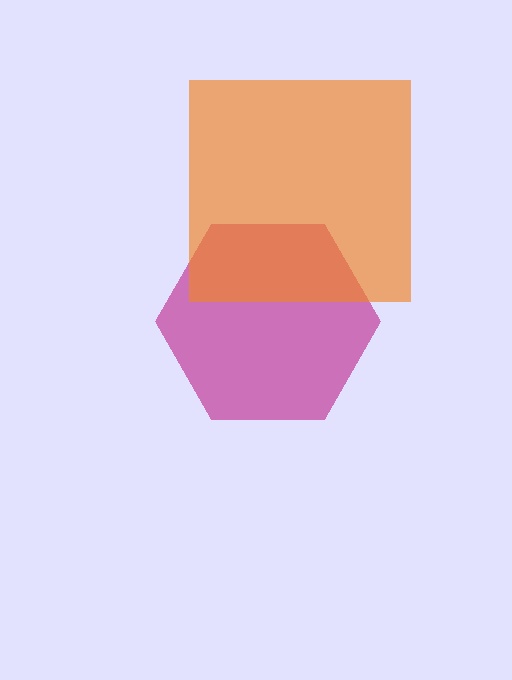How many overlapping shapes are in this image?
There are 2 overlapping shapes in the image.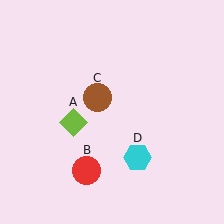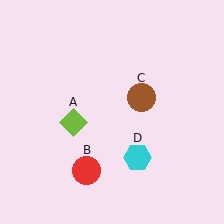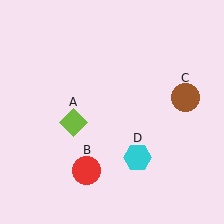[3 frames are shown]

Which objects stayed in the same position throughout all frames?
Lime diamond (object A) and red circle (object B) and cyan hexagon (object D) remained stationary.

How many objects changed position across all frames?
1 object changed position: brown circle (object C).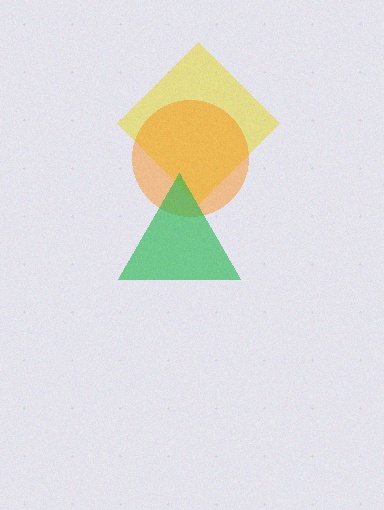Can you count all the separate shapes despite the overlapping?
Yes, there are 3 separate shapes.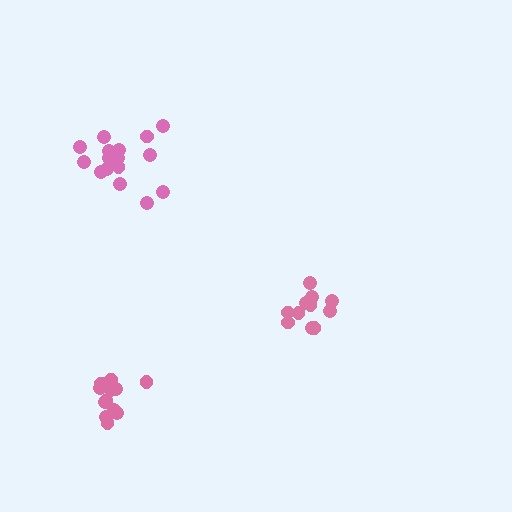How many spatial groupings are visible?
There are 3 spatial groupings.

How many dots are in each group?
Group 1: 11 dots, Group 2: 16 dots, Group 3: 12 dots (39 total).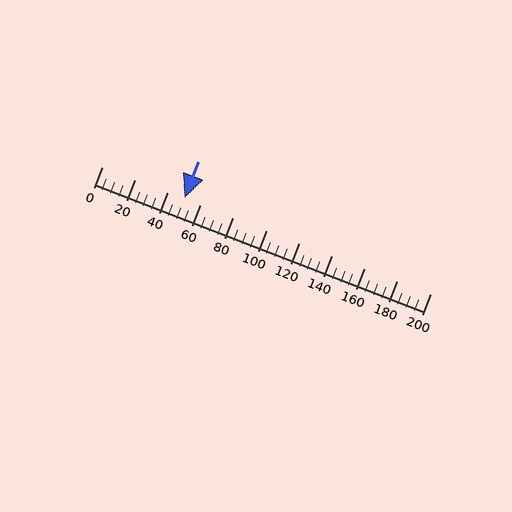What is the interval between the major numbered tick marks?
The major tick marks are spaced 20 units apart.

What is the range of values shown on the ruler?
The ruler shows values from 0 to 200.